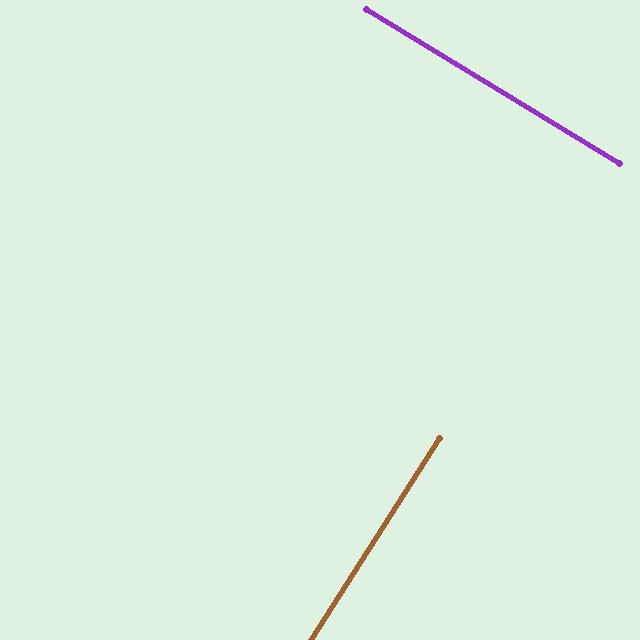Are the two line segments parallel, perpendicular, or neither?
Perpendicular — they meet at approximately 89°.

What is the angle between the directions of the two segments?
Approximately 89 degrees.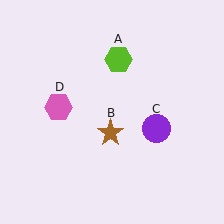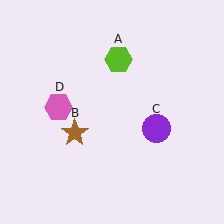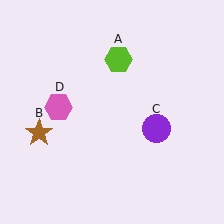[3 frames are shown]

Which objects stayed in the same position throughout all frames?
Lime hexagon (object A) and purple circle (object C) and pink hexagon (object D) remained stationary.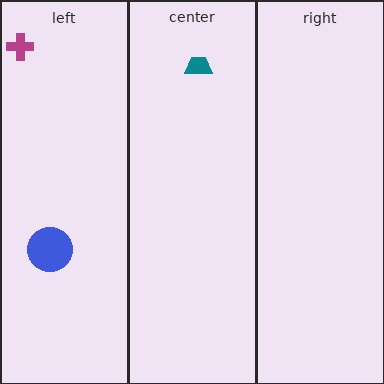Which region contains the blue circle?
The left region.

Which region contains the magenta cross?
The left region.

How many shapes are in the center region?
1.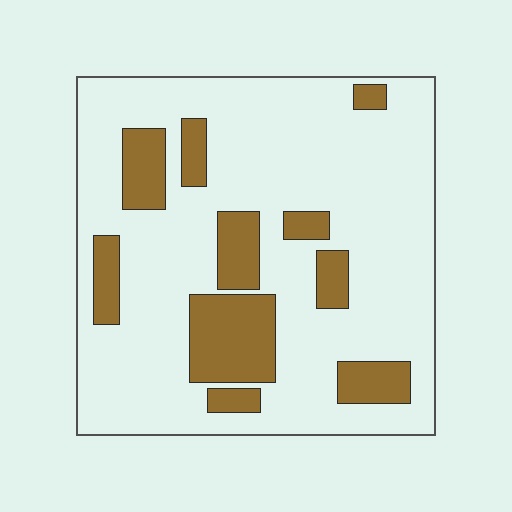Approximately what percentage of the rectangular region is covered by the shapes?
Approximately 20%.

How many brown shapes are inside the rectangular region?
10.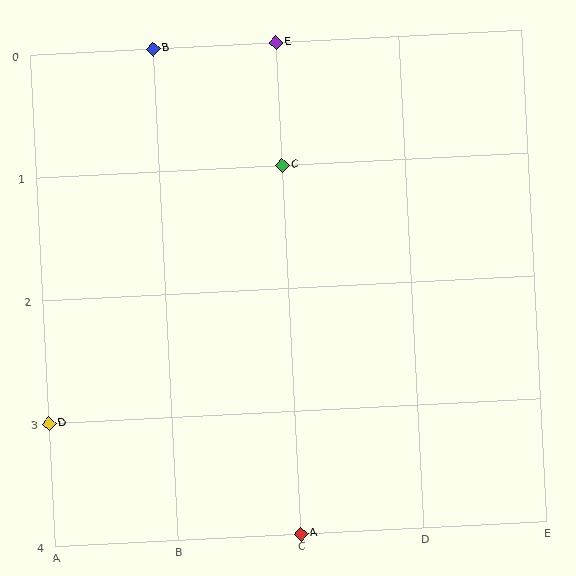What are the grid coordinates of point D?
Point D is at grid coordinates (A, 3).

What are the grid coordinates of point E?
Point E is at grid coordinates (C, 0).